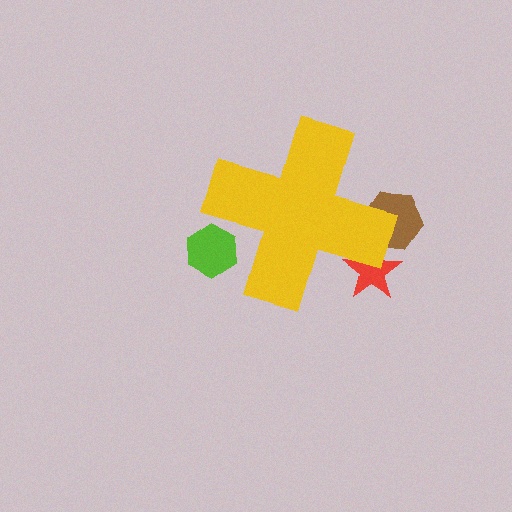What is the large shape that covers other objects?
A yellow cross.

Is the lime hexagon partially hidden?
Yes, the lime hexagon is partially hidden behind the yellow cross.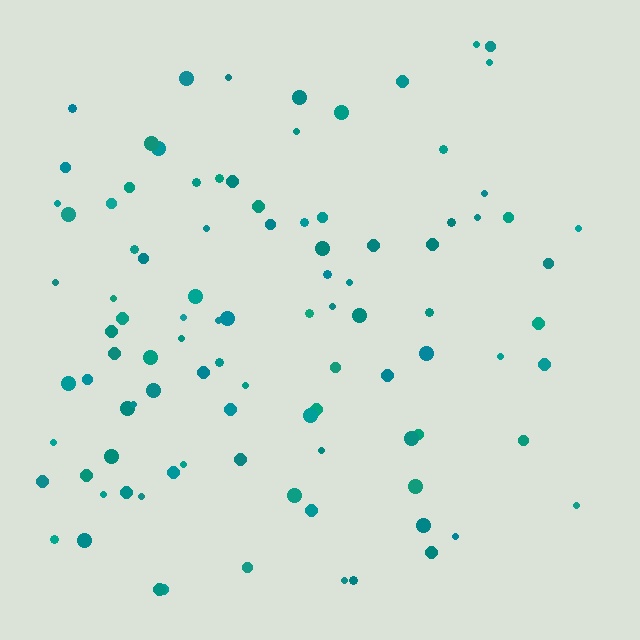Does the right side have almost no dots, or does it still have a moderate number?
Still a moderate number, just noticeably fewer than the left.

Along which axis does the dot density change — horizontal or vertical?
Horizontal.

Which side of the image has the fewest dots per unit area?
The right.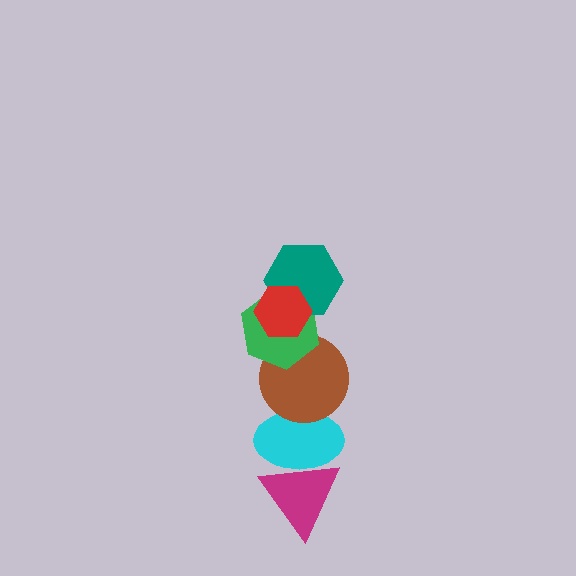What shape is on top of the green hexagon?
The teal hexagon is on top of the green hexagon.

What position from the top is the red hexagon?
The red hexagon is 1st from the top.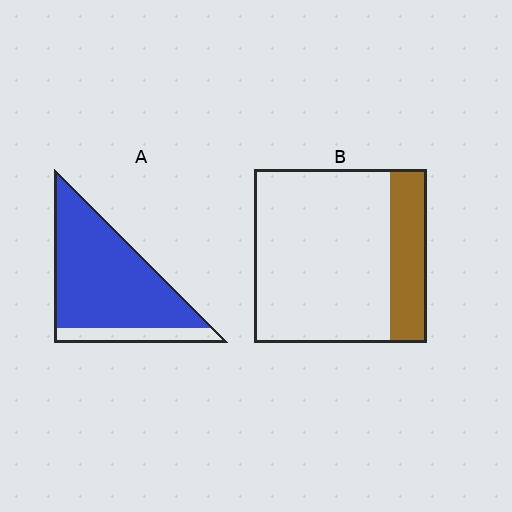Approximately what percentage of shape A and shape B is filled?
A is approximately 85% and B is approximately 20%.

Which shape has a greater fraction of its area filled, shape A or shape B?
Shape A.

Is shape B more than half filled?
No.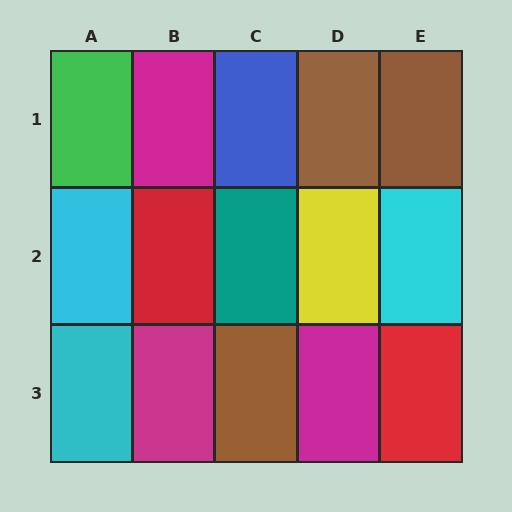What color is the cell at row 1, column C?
Blue.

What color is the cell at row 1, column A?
Green.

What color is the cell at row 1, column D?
Brown.